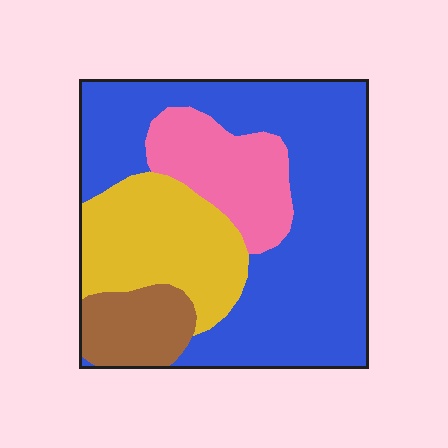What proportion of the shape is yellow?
Yellow takes up less than a quarter of the shape.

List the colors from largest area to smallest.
From largest to smallest: blue, yellow, pink, brown.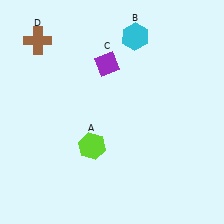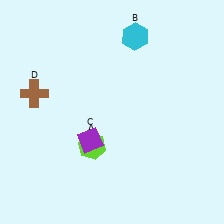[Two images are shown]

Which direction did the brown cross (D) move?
The brown cross (D) moved down.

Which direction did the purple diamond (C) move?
The purple diamond (C) moved down.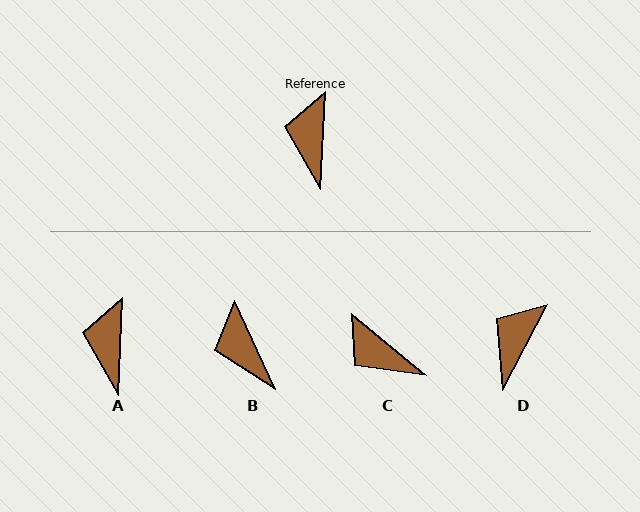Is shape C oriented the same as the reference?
No, it is off by about 53 degrees.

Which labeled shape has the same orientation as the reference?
A.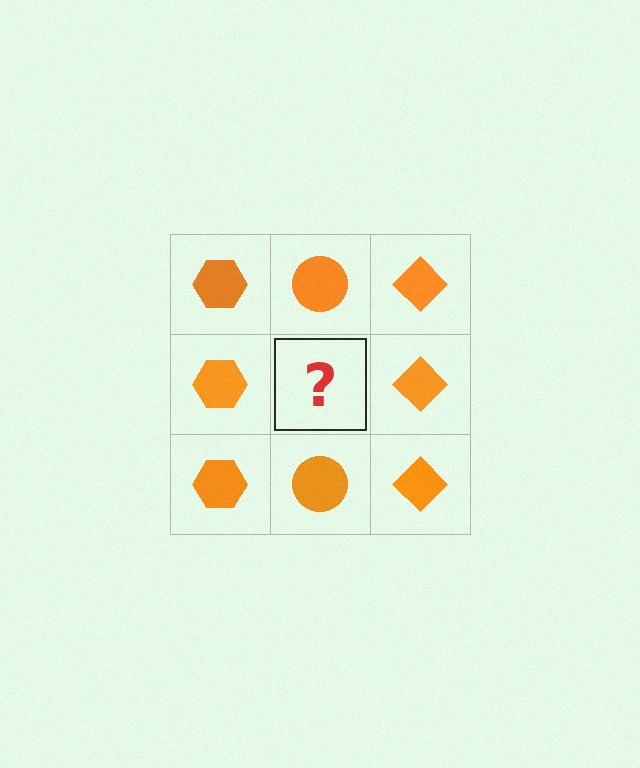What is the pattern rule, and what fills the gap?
The rule is that each column has a consistent shape. The gap should be filled with an orange circle.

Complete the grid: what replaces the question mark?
The question mark should be replaced with an orange circle.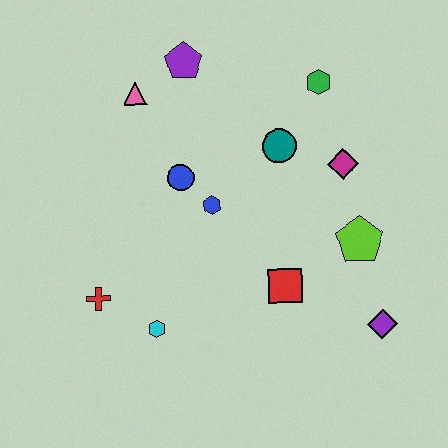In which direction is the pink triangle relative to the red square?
The pink triangle is above the red square.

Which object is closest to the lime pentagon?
The magenta diamond is closest to the lime pentagon.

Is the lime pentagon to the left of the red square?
No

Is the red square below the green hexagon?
Yes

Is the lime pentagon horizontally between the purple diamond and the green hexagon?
Yes